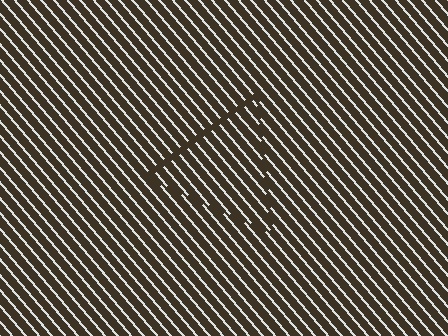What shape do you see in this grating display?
An illusory triangle. The interior of the shape contains the same grating, shifted by half a period — the contour is defined by the phase discontinuity where line-ends from the inner and outer gratings abut.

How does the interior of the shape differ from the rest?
The interior of the shape contains the same grating, shifted by half a period — the contour is defined by the phase discontinuity where line-ends from the inner and outer gratings abut.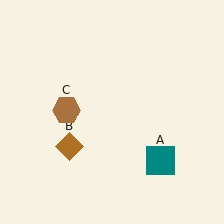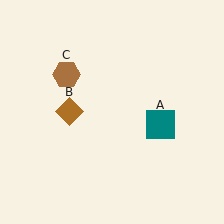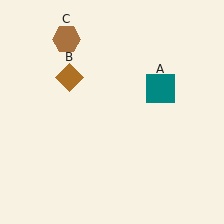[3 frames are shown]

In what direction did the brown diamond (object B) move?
The brown diamond (object B) moved up.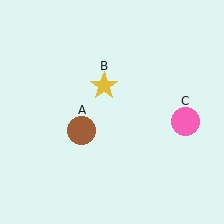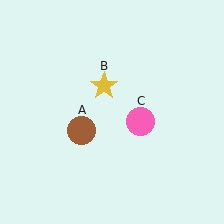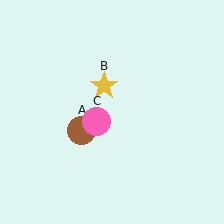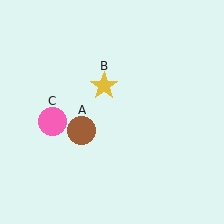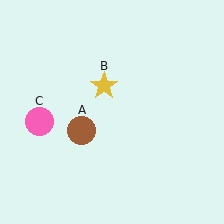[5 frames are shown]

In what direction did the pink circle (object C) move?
The pink circle (object C) moved left.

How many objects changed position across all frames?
1 object changed position: pink circle (object C).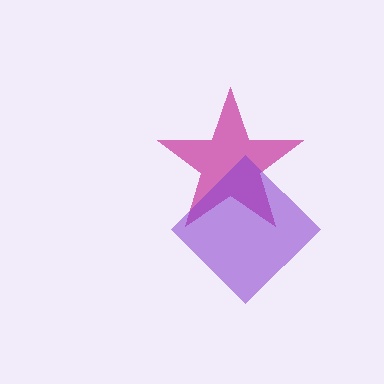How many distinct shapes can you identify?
There are 2 distinct shapes: a magenta star, a purple diamond.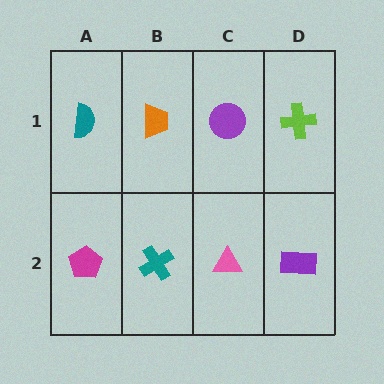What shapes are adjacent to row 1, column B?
A teal cross (row 2, column B), a teal semicircle (row 1, column A), a purple circle (row 1, column C).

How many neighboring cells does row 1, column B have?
3.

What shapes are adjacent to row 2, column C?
A purple circle (row 1, column C), a teal cross (row 2, column B), a purple rectangle (row 2, column D).